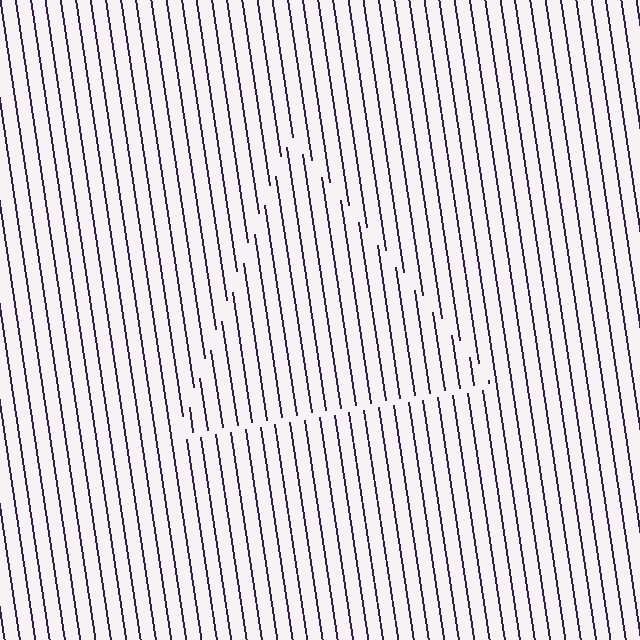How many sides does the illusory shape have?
3 sides — the line-ends trace a triangle.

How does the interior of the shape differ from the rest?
The interior of the shape contains the same grating, shifted by half a period — the contour is defined by the phase discontinuity where line-ends from the inner and outer gratings abut.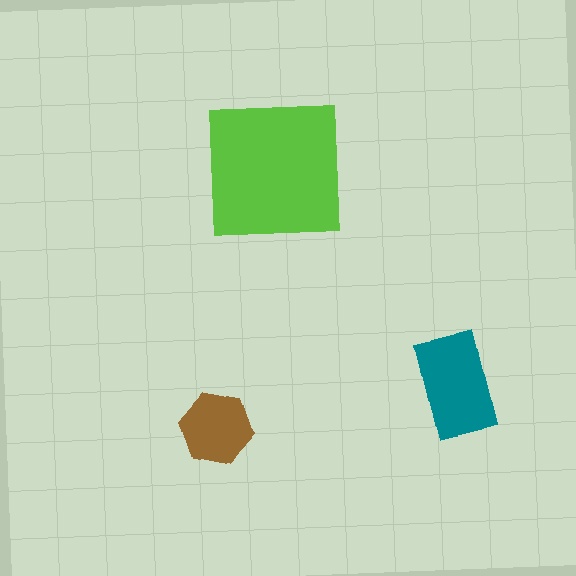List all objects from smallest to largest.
The brown hexagon, the teal rectangle, the lime square.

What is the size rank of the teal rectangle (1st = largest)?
2nd.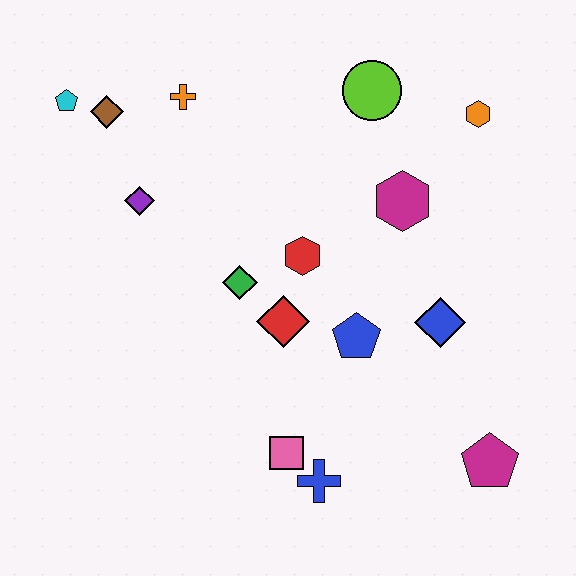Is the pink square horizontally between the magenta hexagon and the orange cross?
Yes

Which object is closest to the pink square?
The blue cross is closest to the pink square.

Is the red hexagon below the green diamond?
No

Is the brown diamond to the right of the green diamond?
No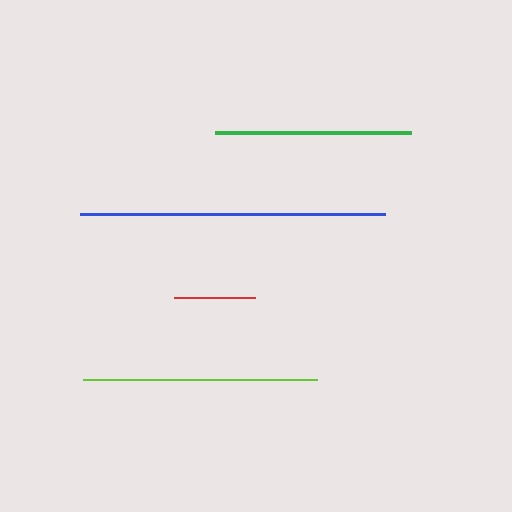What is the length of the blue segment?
The blue segment is approximately 305 pixels long.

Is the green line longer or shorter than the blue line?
The blue line is longer than the green line.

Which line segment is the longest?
The blue line is the longest at approximately 305 pixels.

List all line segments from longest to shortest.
From longest to shortest: blue, lime, green, red.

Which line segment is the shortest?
The red line is the shortest at approximately 82 pixels.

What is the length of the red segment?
The red segment is approximately 82 pixels long.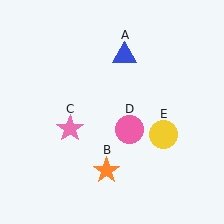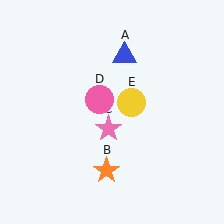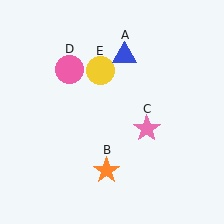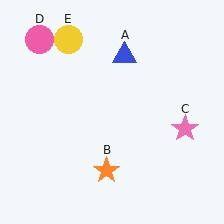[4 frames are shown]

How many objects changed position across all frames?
3 objects changed position: pink star (object C), pink circle (object D), yellow circle (object E).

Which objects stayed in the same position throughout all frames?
Blue triangle (object A) and orange star (object B) remained stationary.